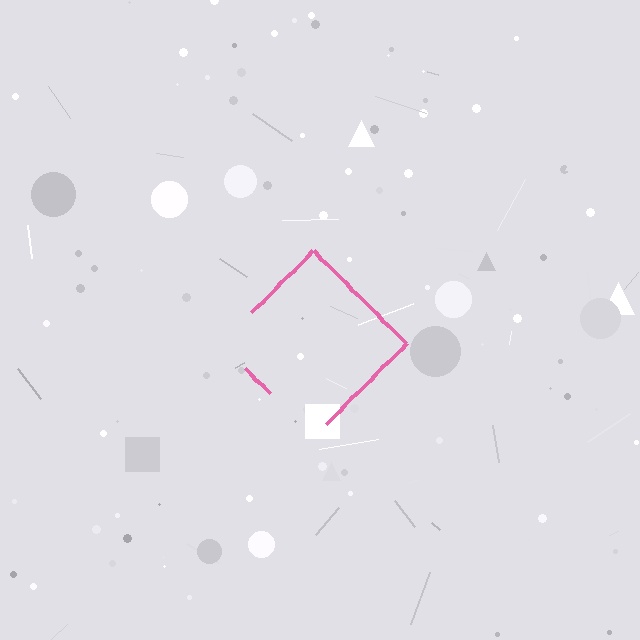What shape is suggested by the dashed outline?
The dashed outline suggests a diamond.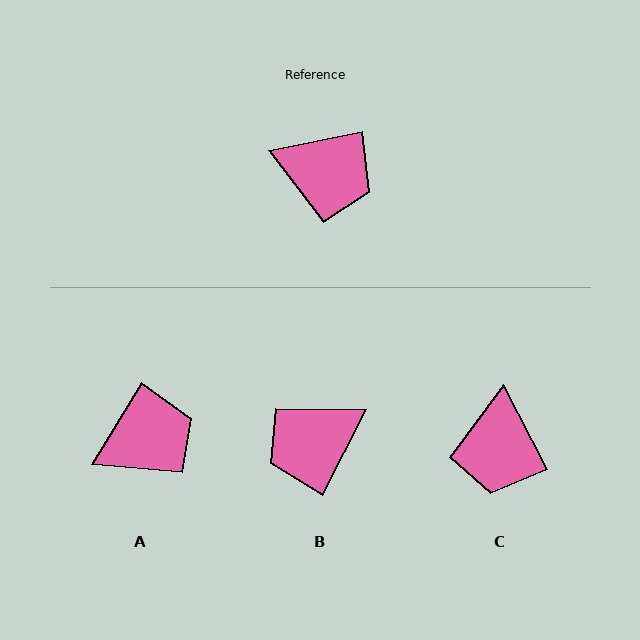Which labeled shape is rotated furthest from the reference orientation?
B, about 128 degrees away.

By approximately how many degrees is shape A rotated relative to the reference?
Approximately 48 degrees counter-clockwise.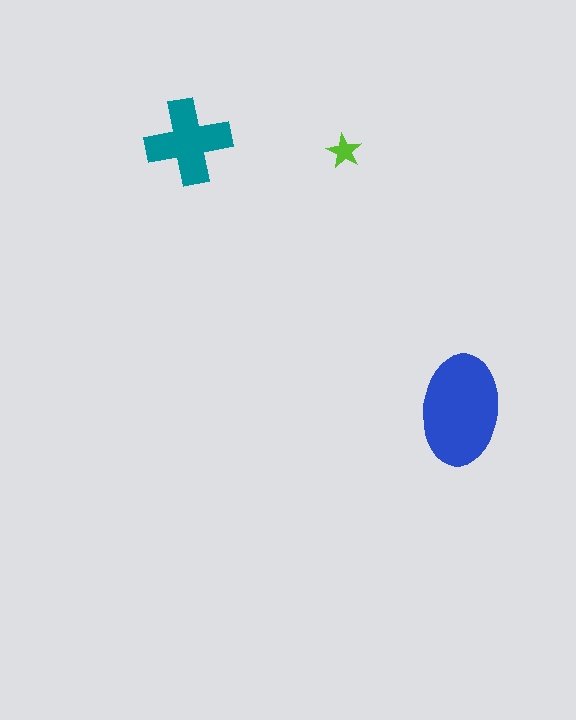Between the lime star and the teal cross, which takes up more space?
The teal cross.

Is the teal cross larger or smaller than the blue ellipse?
Smaller.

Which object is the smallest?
The lime star.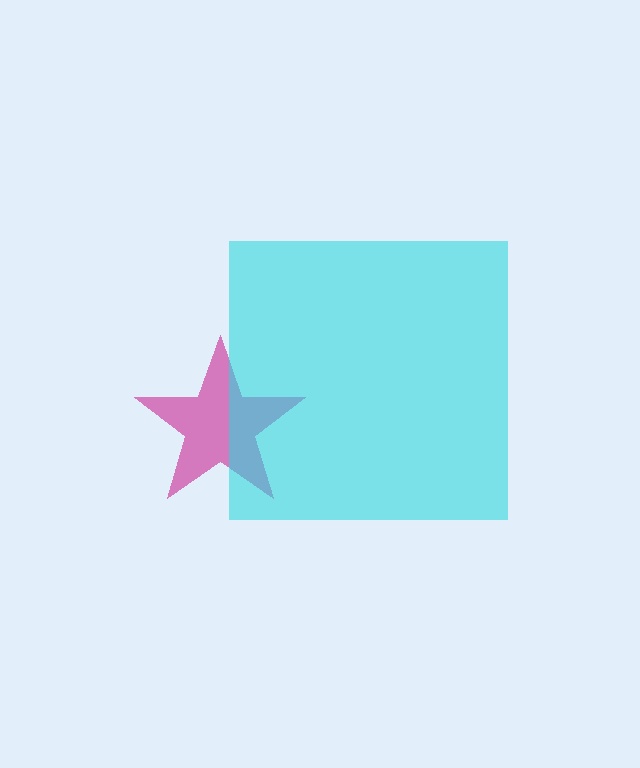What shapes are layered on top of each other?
The layered shapes are: a magenta star, a cyan square.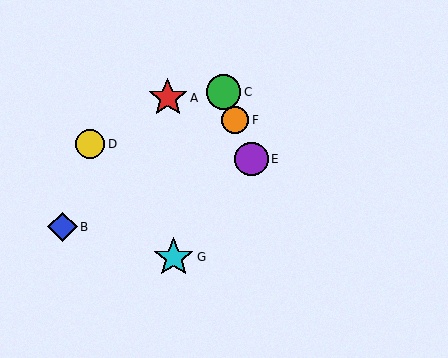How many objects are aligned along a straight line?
3 objects (C, E, F) are aligned along a straight line.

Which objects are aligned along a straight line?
Objects C, E, F are aligned along a straight line.